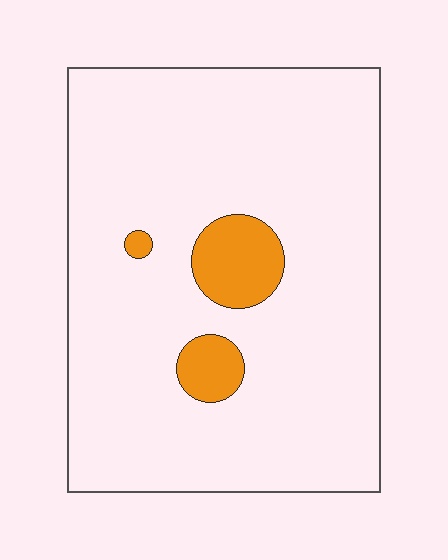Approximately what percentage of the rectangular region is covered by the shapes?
Approximately 10%.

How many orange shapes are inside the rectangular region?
3.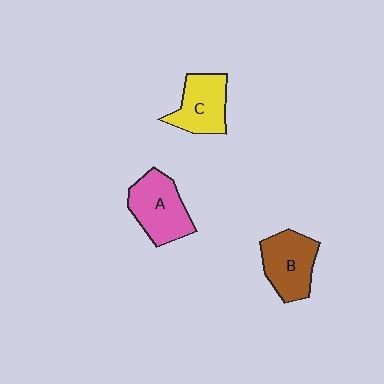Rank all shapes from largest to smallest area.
From largest to smallest: A (pink), B (brown), C (yellow).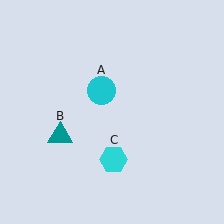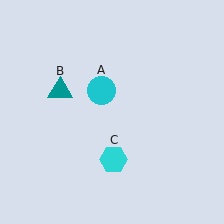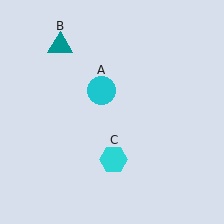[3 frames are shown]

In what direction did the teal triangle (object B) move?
The teal triangle (object B) moved up.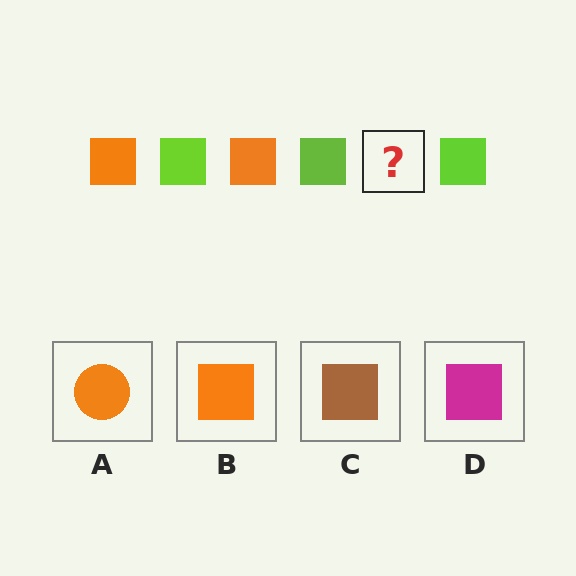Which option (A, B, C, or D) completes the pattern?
B.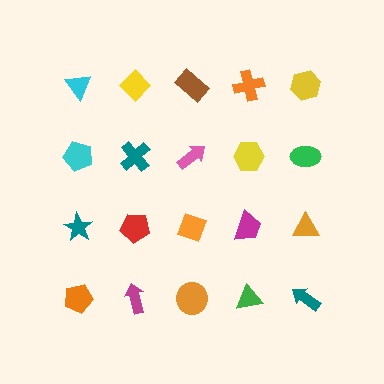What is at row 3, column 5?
An orange triangle.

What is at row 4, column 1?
An orange pentagon.